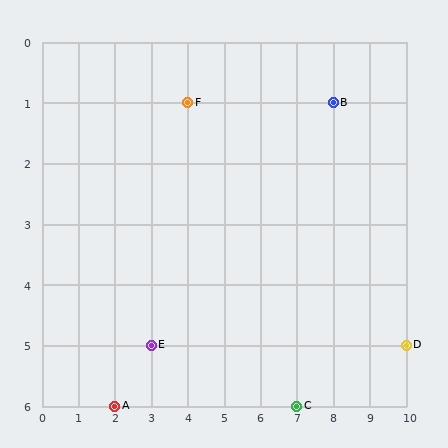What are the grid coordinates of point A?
Point A is at grid coordinates (2, 6).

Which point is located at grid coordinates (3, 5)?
Point E is at (3, 5).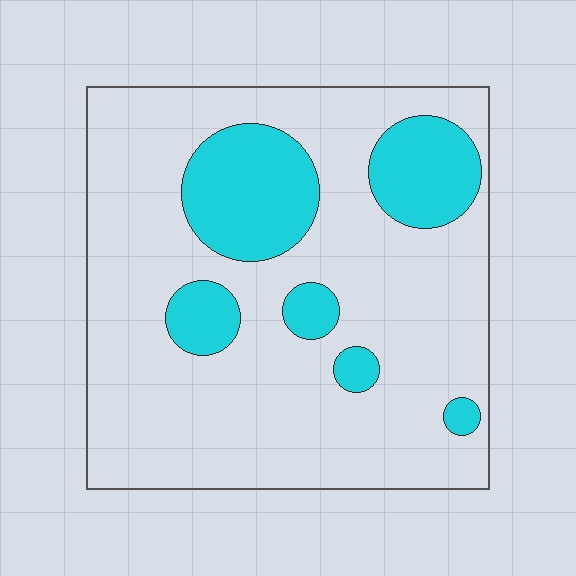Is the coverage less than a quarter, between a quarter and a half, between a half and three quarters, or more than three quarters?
Less than a quarter.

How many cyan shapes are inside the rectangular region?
6.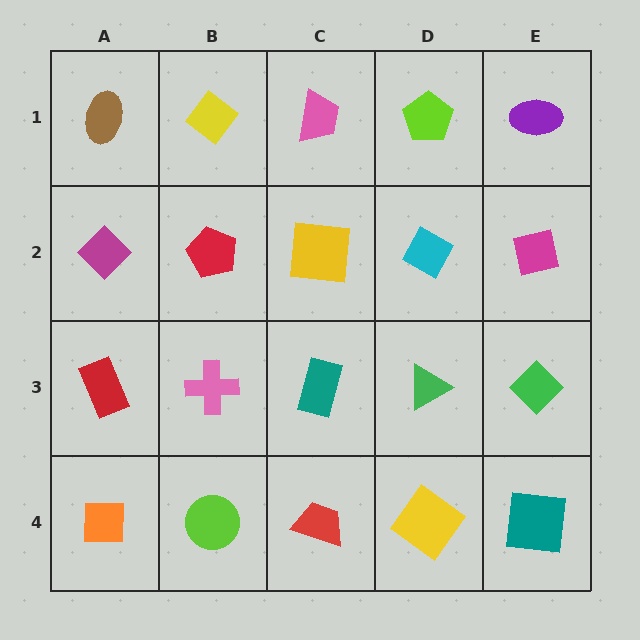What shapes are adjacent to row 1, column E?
A magenta square (row 2, column E), a lime pentagon (row 1, column D).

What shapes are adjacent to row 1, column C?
A yellow square (row 2, column C), a yellow diamond (row 1, column B), a lime pentagon (row 1, column D).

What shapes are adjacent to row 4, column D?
A green triangle (row 3, column D), a red trapezoid (row 4, column C), a teal square (row 4, column E).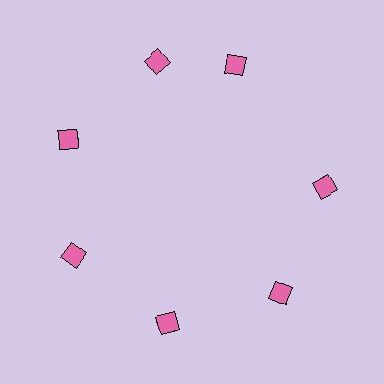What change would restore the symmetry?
The symmetry would be restored by rotating it back into even spacing with its neighbors so that all 7 diamonds sit at equal angles and equal distance from the center.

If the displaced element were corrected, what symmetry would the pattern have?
It would have 7-fold rotational symmetry — the pattern would map onto itself every 51 degrees.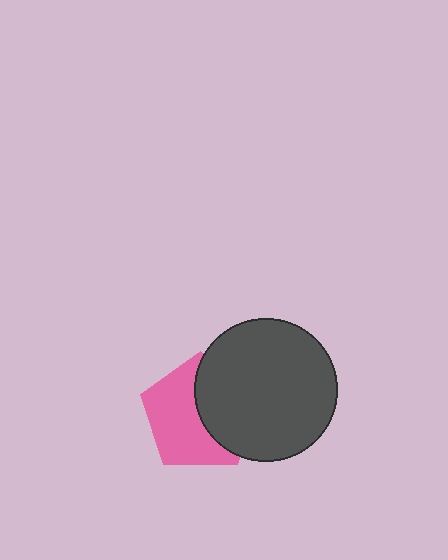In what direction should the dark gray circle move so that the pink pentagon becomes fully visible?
The dark gray circle should move right. That is the shortest direction to clear the overlap and leave the pink pentagon fully visible.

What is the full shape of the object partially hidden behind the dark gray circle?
The partially hidden object is a pink pentagon.